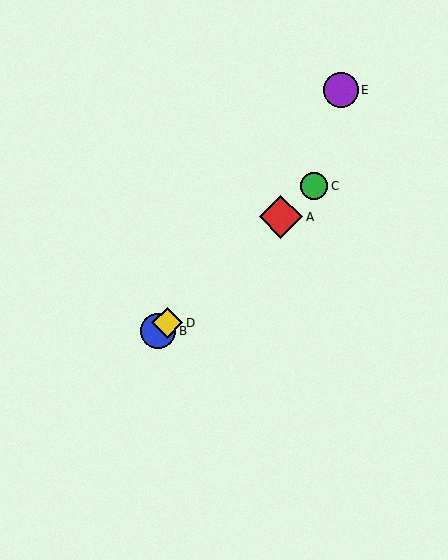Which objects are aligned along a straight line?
Objects A, B, C, D are aligned along a straight line.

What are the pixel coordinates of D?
Object D is at (167, 323).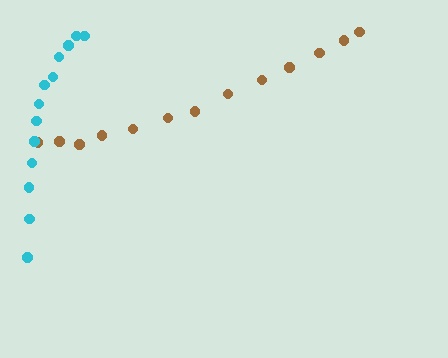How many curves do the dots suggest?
There are 2 distinct paths.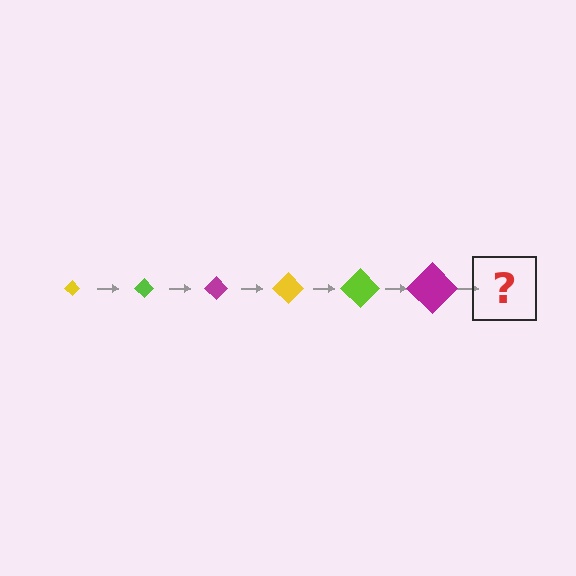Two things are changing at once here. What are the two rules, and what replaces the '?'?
The two rules are that the diamond grows larger each step and the color cycles through yellow, lime, and magenta. The '?' should be a yellow diamond, larger than the previous one.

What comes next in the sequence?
The next element should be a yellow diamond, larger than the previous one.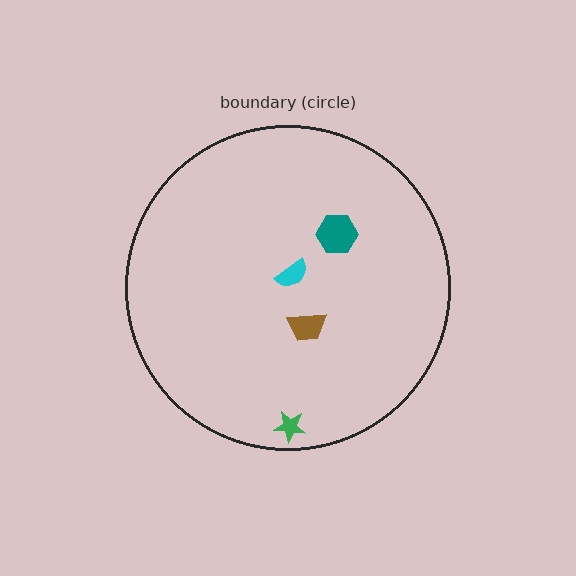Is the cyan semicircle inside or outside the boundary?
Inside.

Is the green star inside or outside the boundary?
Inside.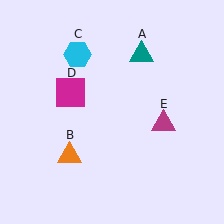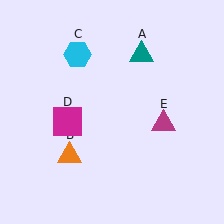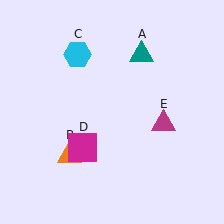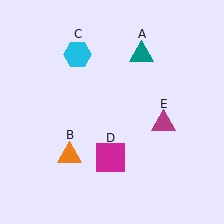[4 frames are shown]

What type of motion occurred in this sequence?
The magenta square (object D) rotated counterclockwise around the center of the scene.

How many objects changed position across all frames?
1 object changed position: magenta square (object D).